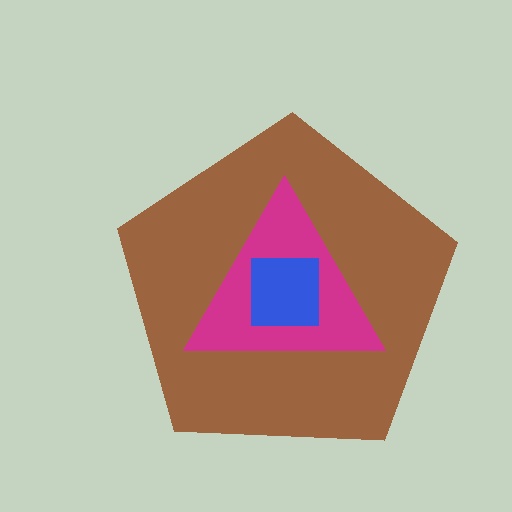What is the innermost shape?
The blue square.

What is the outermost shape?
The brown pentagon.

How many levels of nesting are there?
3.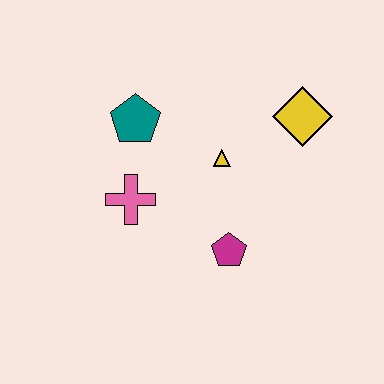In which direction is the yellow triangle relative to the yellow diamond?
The yellow triangle is to the left of the yellow diamond.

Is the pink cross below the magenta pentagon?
No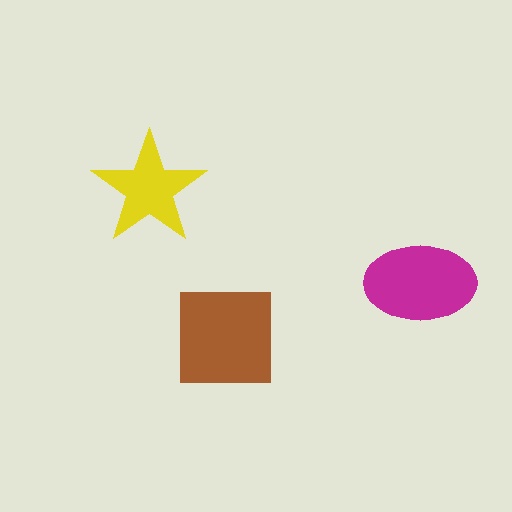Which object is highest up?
The yellow star is topmost.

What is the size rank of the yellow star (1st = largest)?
3rd.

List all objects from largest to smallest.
The brown square, the magenta ellipse, the yellow star.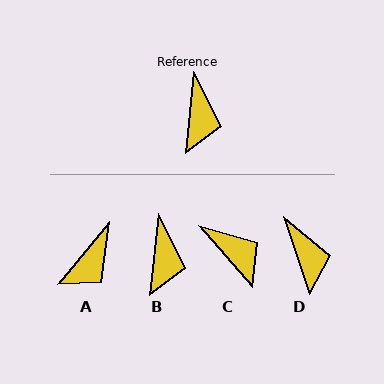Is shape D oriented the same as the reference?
No, it is off by about 24 degrees.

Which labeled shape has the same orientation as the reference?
B.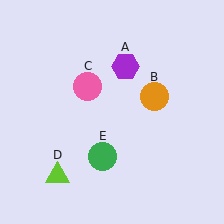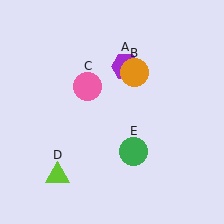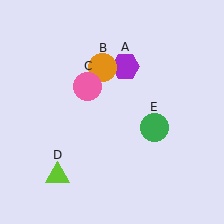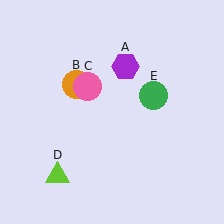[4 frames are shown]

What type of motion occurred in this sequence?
The orange circle (object B), green circle (object E) rotated counterclockwise around the center of the scene.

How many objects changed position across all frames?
2 objects changed position: orange circle (object B), green circle (object E).